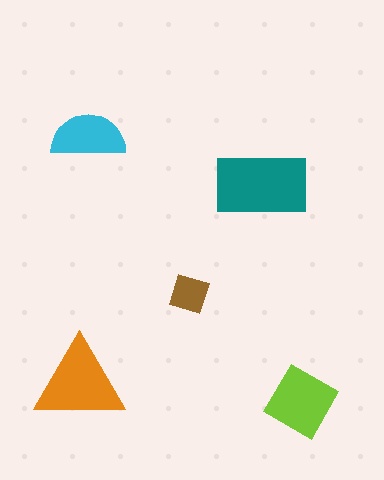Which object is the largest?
The teal rectangle.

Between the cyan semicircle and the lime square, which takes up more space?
The lime square.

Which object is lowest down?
The lime square is bottommost.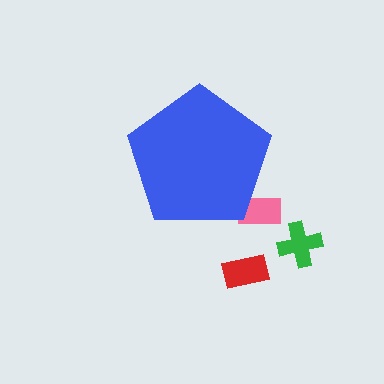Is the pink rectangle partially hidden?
Yes, the pink rectangle is partially hidden behind the blue pentagon.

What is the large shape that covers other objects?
A blue pentagon.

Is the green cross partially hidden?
No, the green cross is fully visible.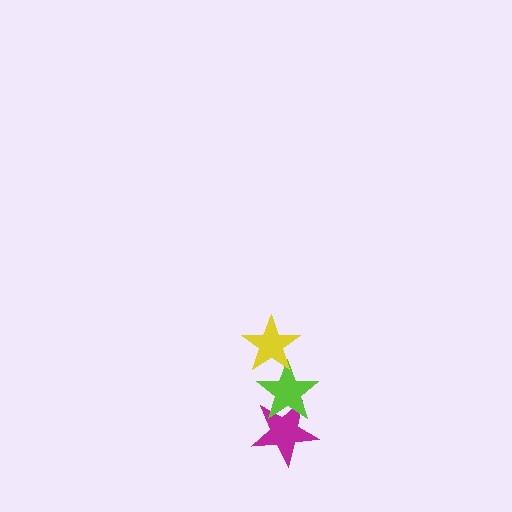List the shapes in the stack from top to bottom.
From top to bottom: the yellow star, the lime star, the magenta star.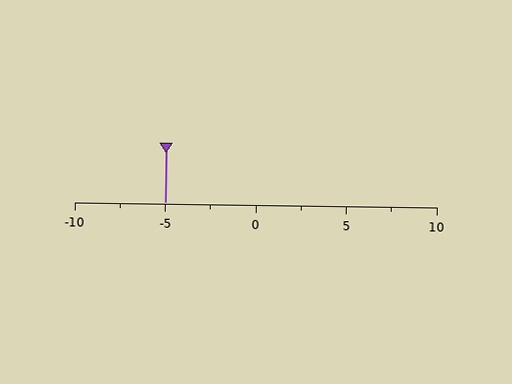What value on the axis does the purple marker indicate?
The marker indicates approximately -5.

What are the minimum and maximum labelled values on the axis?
The axis runs from -10 to 10.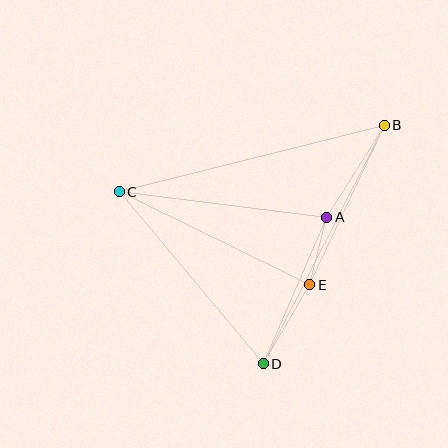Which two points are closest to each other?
Points A and E are closest to each other.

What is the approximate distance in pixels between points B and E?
The distance between B and E is approximately 176 pixels.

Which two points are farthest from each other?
Points B and C are farthest from each other.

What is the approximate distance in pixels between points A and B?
The distance between A and B is approximately 109 pixels.